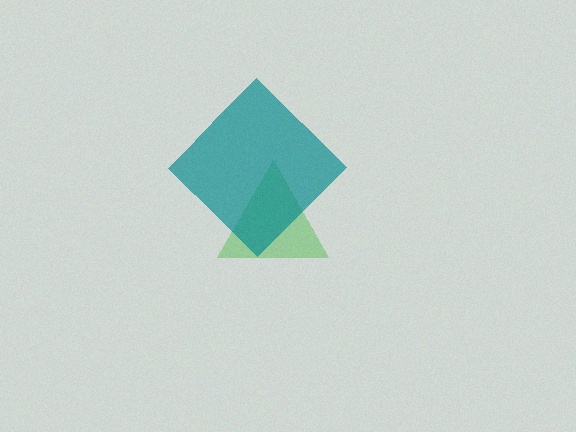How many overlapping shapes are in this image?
There are 2 overlapping shapes in the image.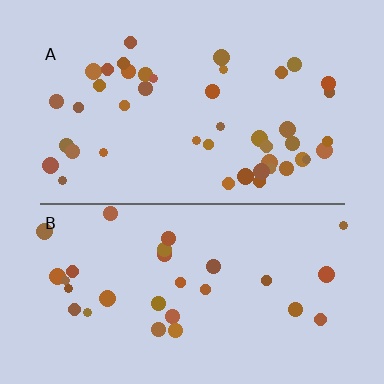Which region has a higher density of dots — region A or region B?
A (the top).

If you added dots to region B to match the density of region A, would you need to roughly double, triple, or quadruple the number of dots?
Approximately double.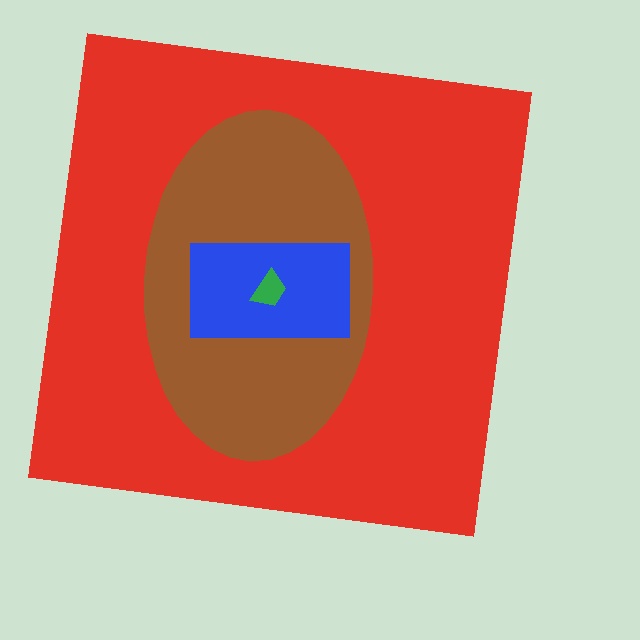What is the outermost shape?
The red square.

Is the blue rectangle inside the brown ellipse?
Yes.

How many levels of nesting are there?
4.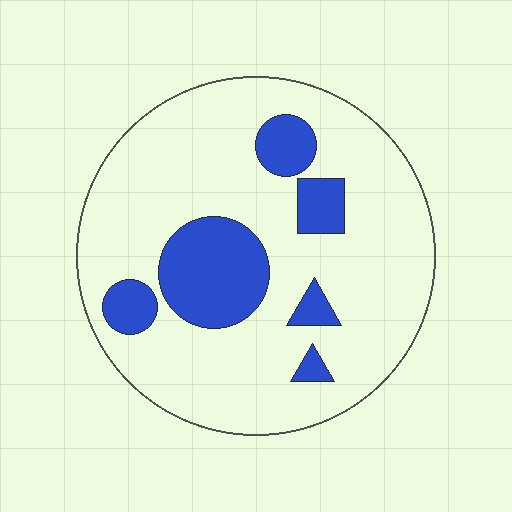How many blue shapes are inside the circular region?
6.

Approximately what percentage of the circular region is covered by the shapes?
Approximately 20%.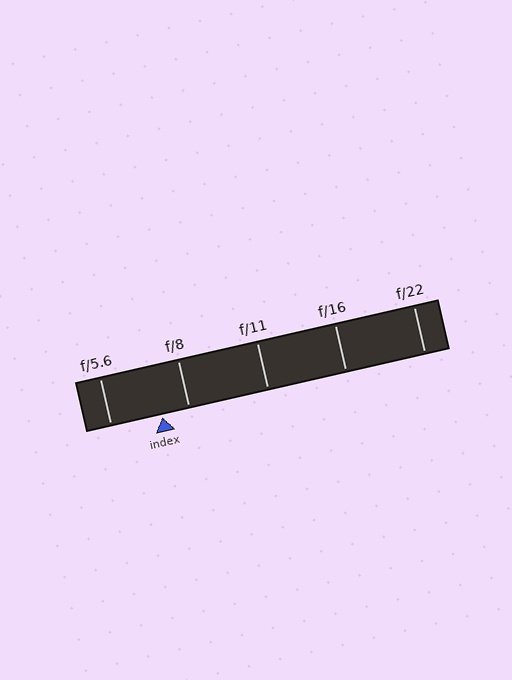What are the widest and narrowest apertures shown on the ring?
The widest aperture shown is f/5.6 and the narrowest is f/22.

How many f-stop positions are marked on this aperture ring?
There are 5 f-stop positions marked.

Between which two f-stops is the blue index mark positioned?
The index mark is between f/5.6 and f/8.